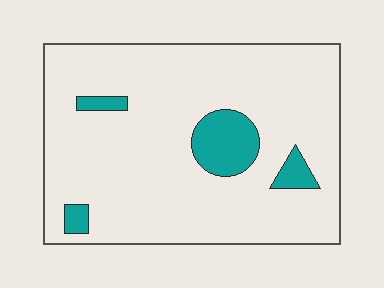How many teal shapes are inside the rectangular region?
4.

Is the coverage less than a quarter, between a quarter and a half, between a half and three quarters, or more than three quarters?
Less than a quarter.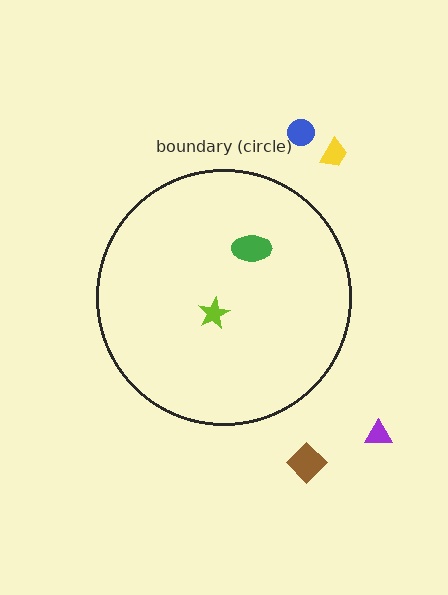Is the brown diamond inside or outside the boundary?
Outside.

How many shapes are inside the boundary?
2 inside, 4 outside.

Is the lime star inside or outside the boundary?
Inside.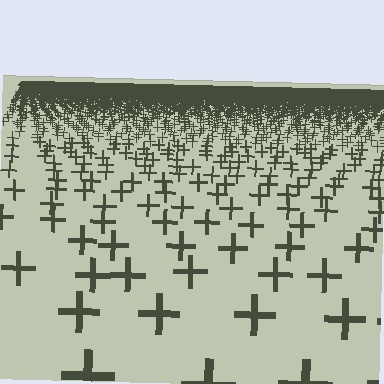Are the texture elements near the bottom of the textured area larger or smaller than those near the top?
Larger. Near the bottom, elements are closer to the viewer and appear at a bigger on-screen size.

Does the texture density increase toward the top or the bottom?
Density increases toward the top.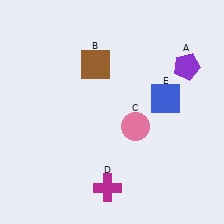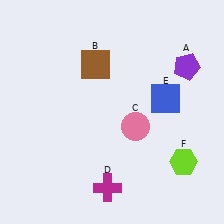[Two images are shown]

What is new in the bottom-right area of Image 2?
A lime hexagon (F) was added in the bottom-right area of Image 2.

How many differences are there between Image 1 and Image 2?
There is 1 difference between the two images.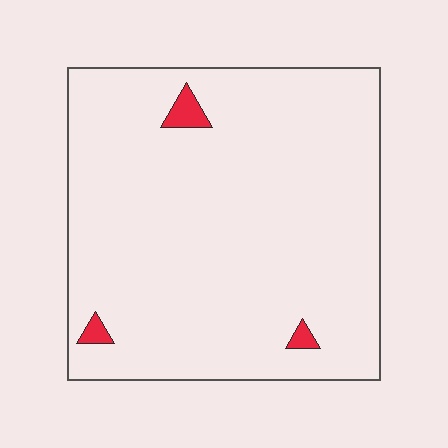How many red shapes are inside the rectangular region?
3.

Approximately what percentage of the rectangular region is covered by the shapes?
Approximately 5%.